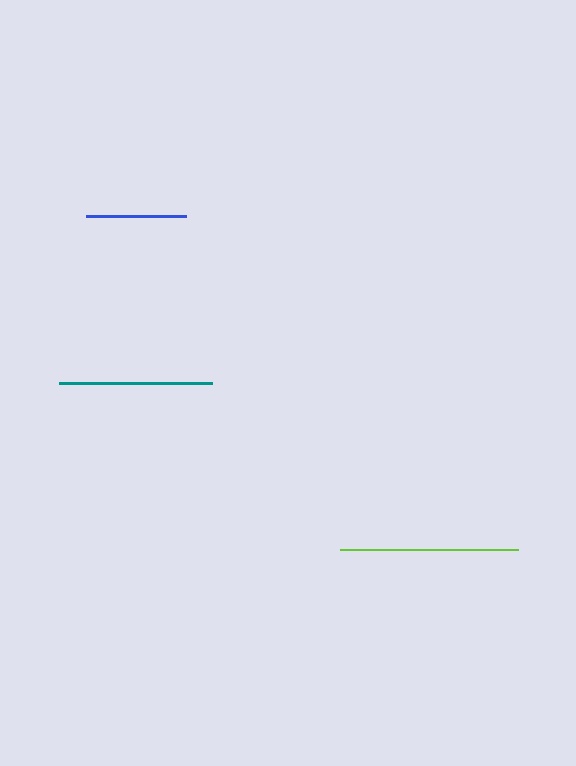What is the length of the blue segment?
The blue segment is approximately 100 pixels long.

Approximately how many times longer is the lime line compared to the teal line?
The lime line is approximately 1.2 times the length of the teal line.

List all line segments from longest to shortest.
From longest to shortest: lime, teal, blue.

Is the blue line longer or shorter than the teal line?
The teal line is longer than the blue line.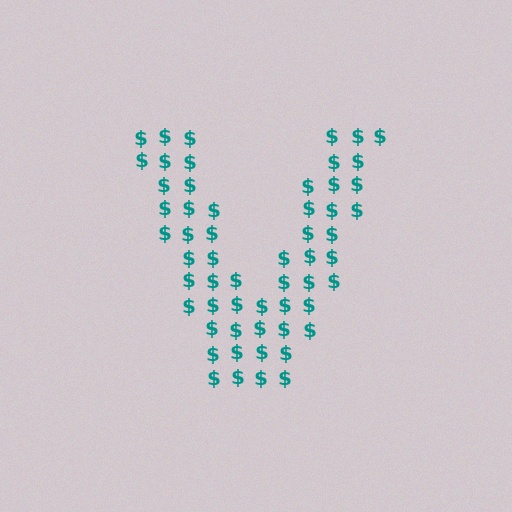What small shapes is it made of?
It is made of small dollar signs.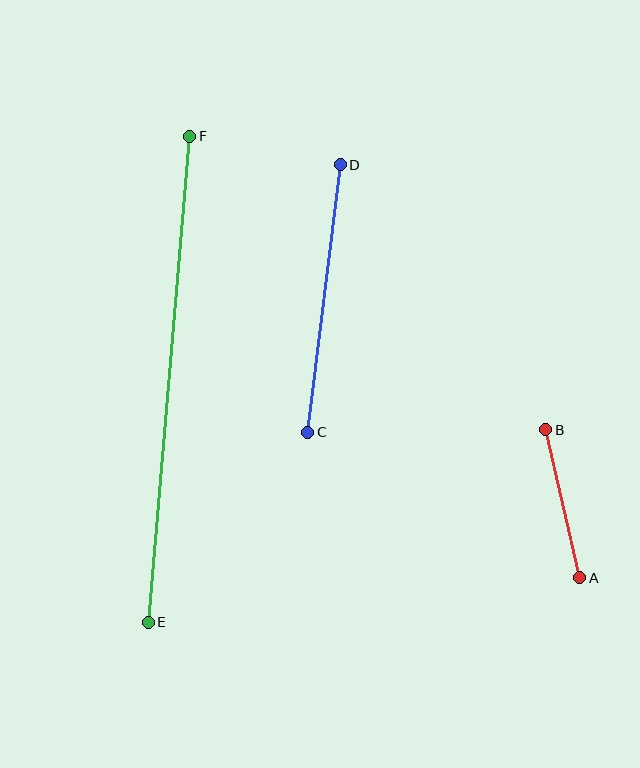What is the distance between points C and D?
The distance is approximately 270 pixels.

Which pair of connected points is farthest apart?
Points E and F are farthest apart.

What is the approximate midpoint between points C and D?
The midpoint is at approximately (324, 298) pixels.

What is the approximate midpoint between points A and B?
The midpoint is at approximately (563, 504) pixels.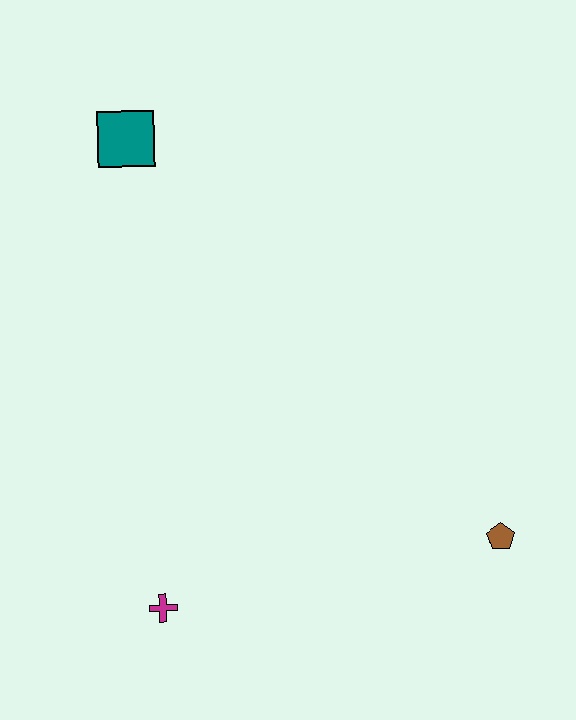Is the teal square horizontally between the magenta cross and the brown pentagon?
No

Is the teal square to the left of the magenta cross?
Yes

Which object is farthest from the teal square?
The brown pentagon is farthest from the teal square.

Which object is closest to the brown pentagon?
The magenta cross is closest to the brown pentagon.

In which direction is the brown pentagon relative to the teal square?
The brown pentagon is below the teal square.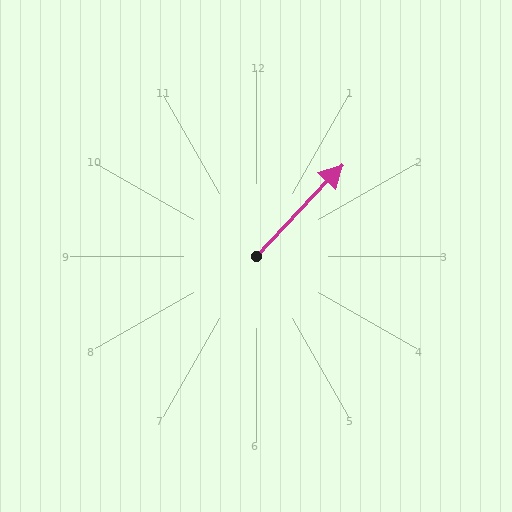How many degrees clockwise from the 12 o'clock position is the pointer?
Approximately 43 degrees.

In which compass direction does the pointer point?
Northeast.